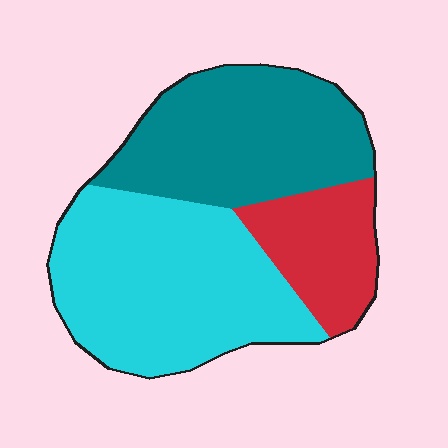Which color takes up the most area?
Cyan, at roughly 45%.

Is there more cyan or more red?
Cyan.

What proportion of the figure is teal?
Teal covers 36% of the figure.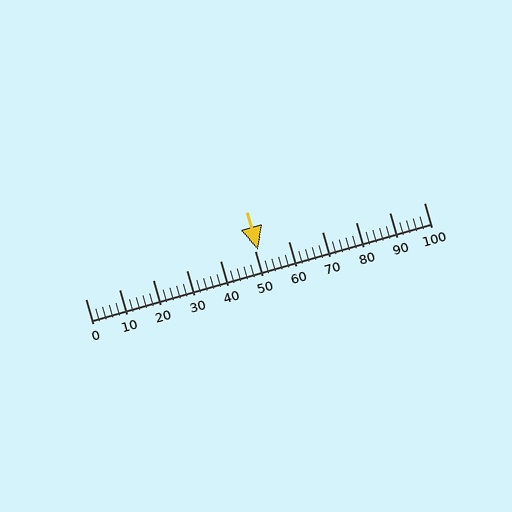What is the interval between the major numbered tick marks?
The major tick marks are spaced 10 units apart.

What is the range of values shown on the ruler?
The ruler shows values from 0 to 100.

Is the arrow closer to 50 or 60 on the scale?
The arrow is closer to 50.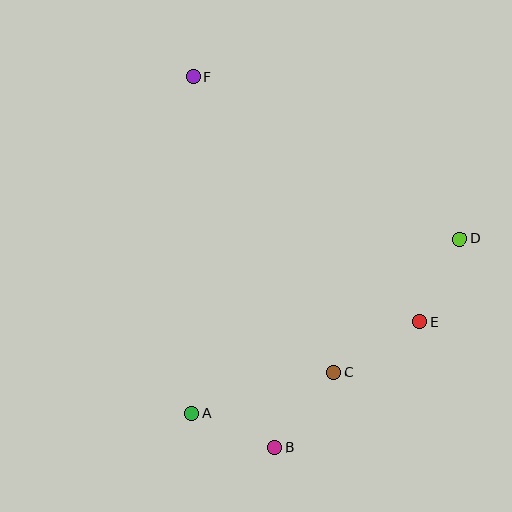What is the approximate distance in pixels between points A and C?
The distance between A and C is approximately 148 pixels.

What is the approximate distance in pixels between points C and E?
The distance between C and E is approximately 100 pixels.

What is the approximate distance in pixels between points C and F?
The distance between C and F is approximately 327 pixels.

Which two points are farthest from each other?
Points B and F are farthest from each other.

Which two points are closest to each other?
Points A and B are closest to each other.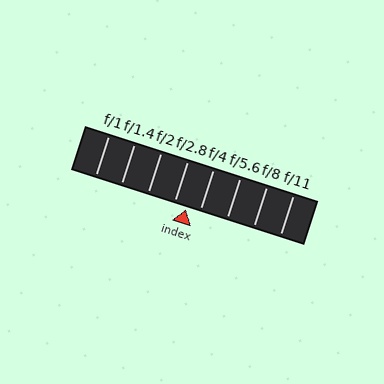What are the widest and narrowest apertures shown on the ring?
The widest aperture shown is f/1 and the narrowest is f/11.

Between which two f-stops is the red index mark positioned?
The index mark is between f/2.8 and f/4.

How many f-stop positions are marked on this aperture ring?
There are 8 f-stop positions marked.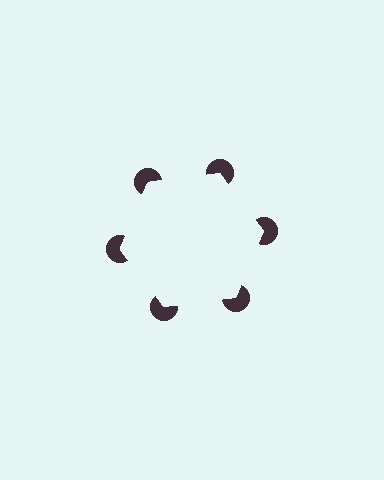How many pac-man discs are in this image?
There are 6 — one at each vertex of the illusory hexagon.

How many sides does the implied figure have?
6 sides.